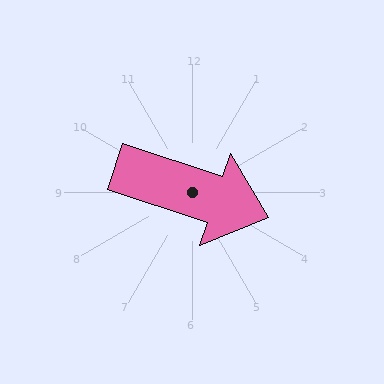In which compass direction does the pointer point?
East.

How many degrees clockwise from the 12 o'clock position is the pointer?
Approximately 108 degrees.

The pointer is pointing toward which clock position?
Roughly 4 o'clock.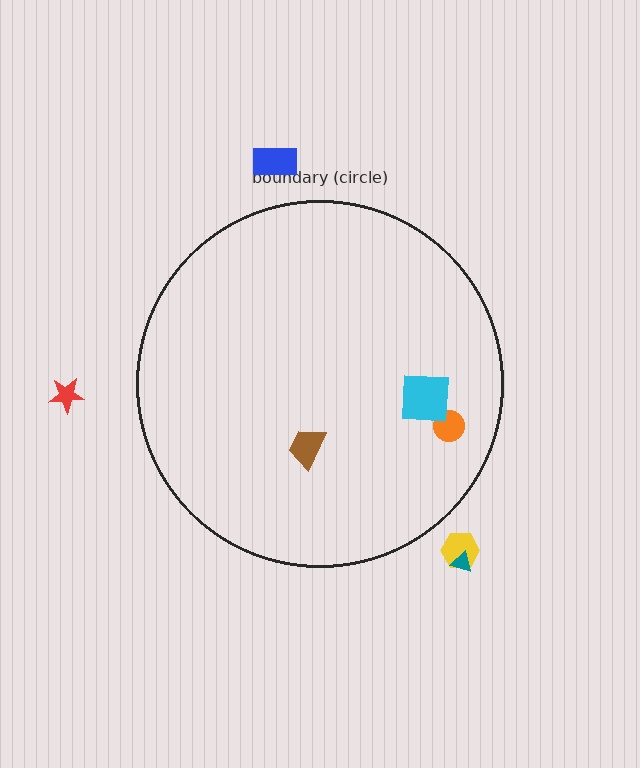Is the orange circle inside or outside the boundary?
Inside.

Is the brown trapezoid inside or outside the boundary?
Inside.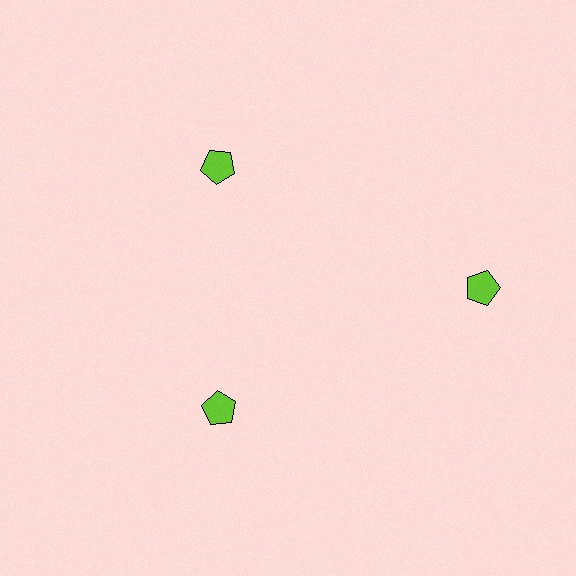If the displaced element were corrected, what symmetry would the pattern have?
It would have 3-fold rotational symmetry — the pattern would map onto itself every 120 degrees.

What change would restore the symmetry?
The symmetry would be restored by moving it inward, back onto the ring so that all 3 pentagons sit at equal angles and equal distance from the center.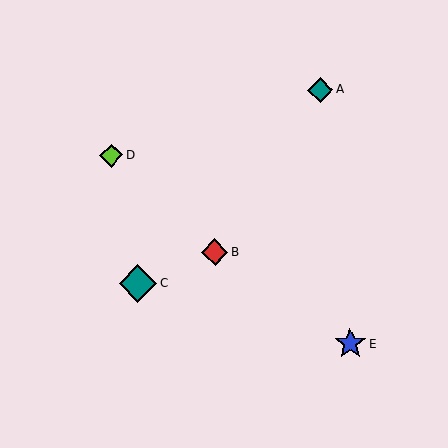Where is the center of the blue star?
The center of the blue star is at (350, 344).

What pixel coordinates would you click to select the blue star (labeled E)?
Click at (350, 344) to select the blue star E.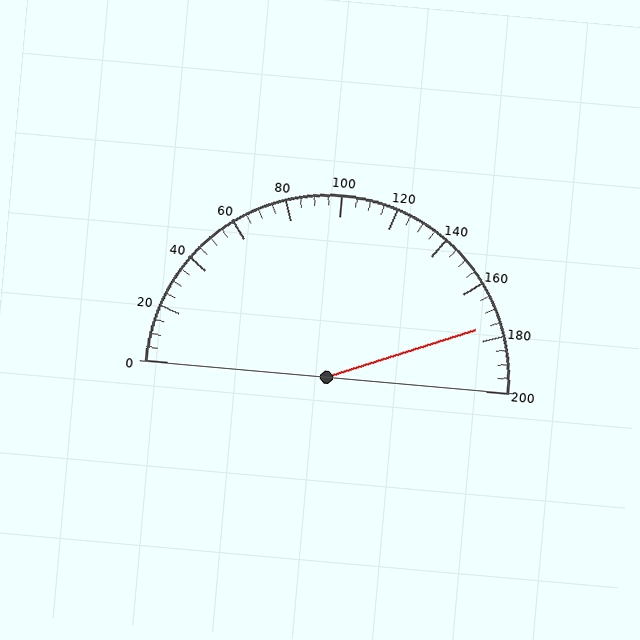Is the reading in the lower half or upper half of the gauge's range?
The reading is in the upper half of the range (0 to 200).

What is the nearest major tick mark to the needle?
The nearest major tick mark is 180.